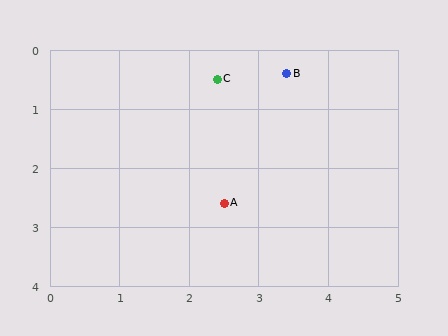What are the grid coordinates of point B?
Point B is at approximately (3.4, 0.4).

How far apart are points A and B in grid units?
Points A and B are about 2.4 grid units apart.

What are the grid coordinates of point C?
Point C is at approximately (2.4, 0.5).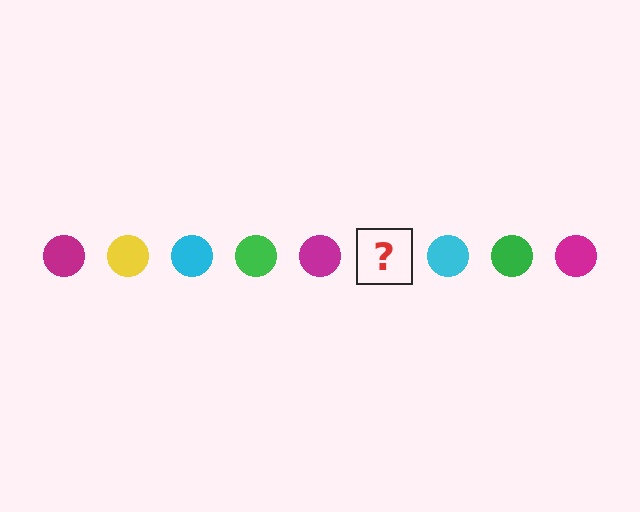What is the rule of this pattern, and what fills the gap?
The rule is that the pattern cycles through magenta, yellow, cyan, green circles. The gap should be filled with a yellow circle.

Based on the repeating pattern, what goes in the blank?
The blank should be a yellow circle.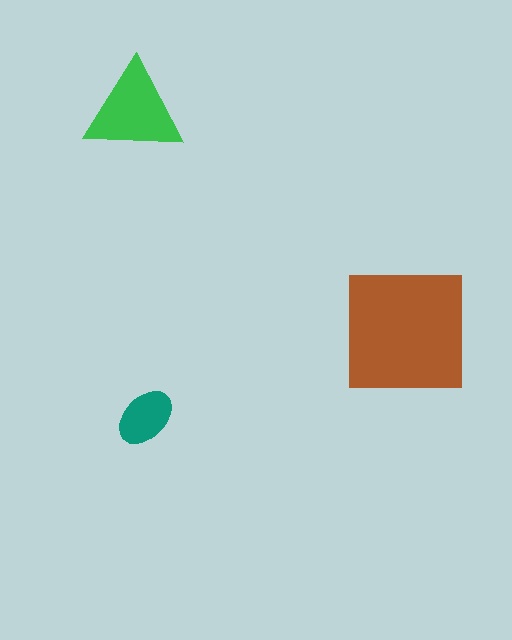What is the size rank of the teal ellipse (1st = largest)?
3rd.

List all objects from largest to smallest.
The brown square, the green triangle, the teal ellipse.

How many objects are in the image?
There are 3 objects in the image.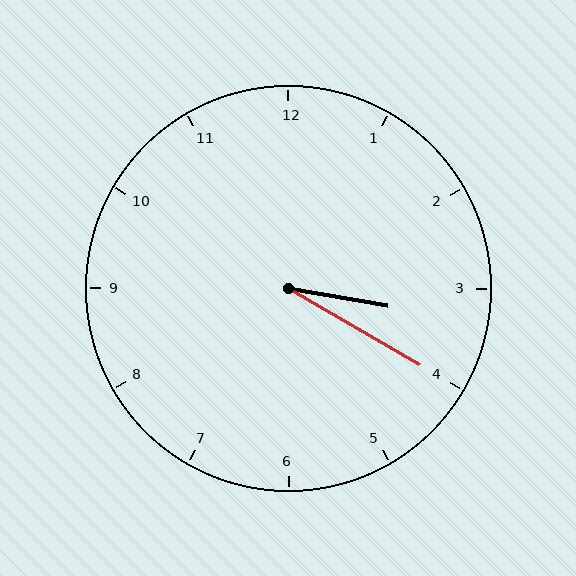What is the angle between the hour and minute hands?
Approximately 20 degrees.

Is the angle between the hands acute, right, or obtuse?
It is acute.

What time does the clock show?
3:20.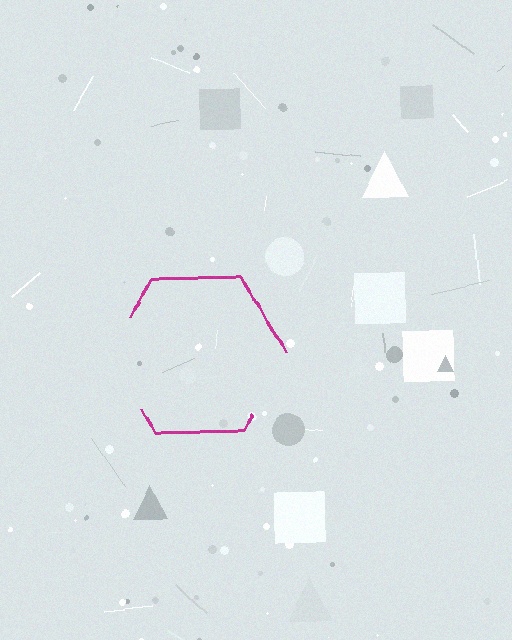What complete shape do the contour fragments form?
The contour fragments form a hexagon.